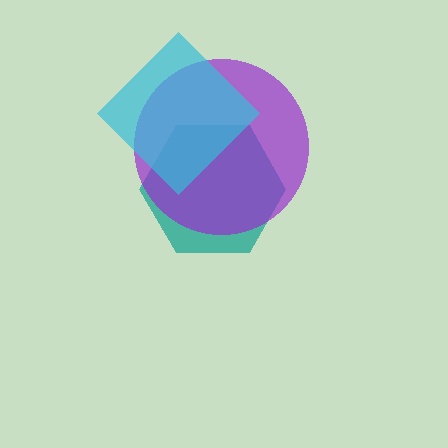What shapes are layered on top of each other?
The layered shapes are: a teal hexagon, a purple circle, a cyan diamond.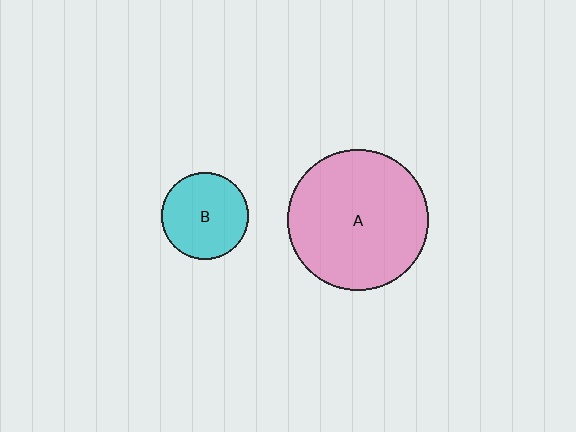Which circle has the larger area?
Circle A (pink).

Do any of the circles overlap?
No, none of the circles overlap.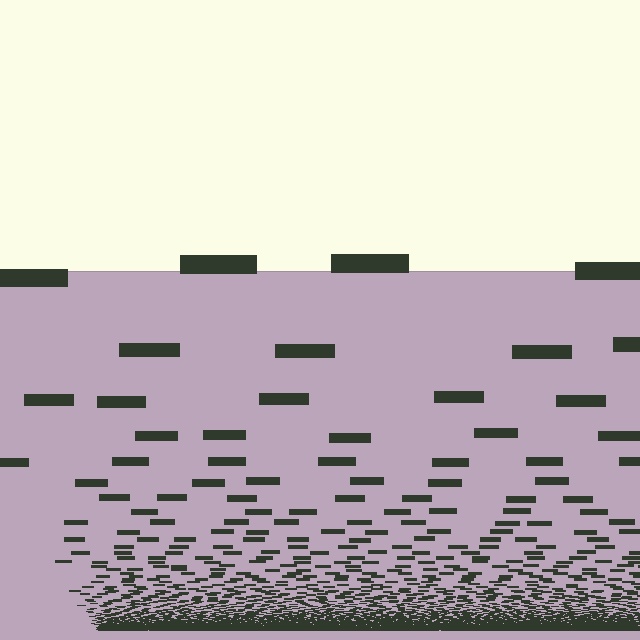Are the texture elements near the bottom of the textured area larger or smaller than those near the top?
Smaller. The gradient is inverted — elements near the bottom are smaller and denser.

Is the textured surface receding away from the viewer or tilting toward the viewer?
The surface appears to tilt toward the viewer. Texture elements get larger and sparser toward the top.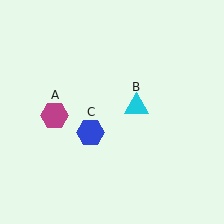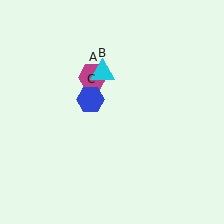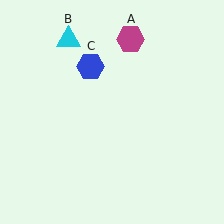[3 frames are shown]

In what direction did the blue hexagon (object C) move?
The blue hexagon (object C) moved up.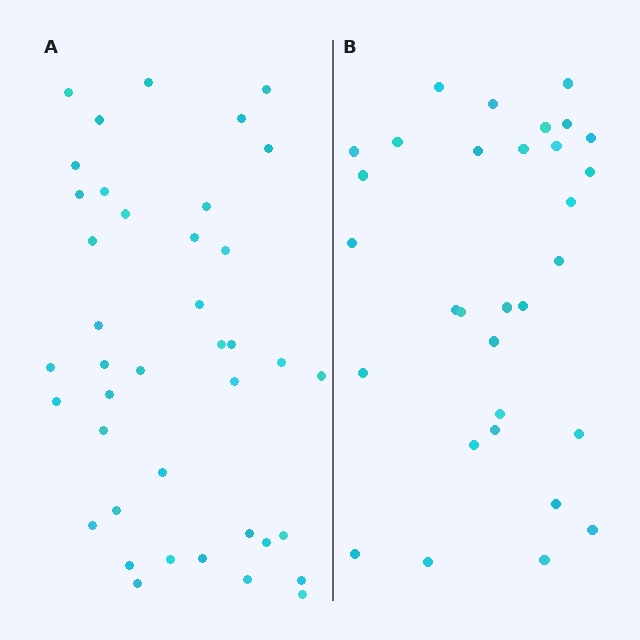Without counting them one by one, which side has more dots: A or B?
Region A (the left region) has more dots.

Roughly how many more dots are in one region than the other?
Region A has roughly 8 or so more dots than region B.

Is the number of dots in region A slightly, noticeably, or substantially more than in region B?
Region A has noticeably more, but not dramatically so. The ratio is roughly 1.3 to 1.